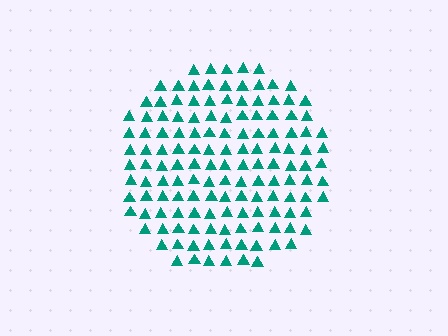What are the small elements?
The small elements are triangles.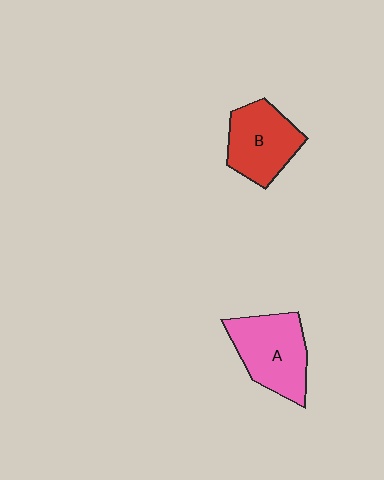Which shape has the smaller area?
Shape B (red).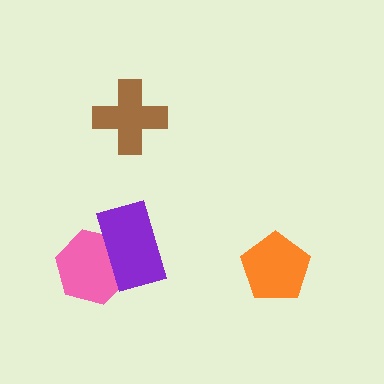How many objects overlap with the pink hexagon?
1 object overlaps with the pink hexagon.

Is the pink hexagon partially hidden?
Yes, it is partially covered by another shape.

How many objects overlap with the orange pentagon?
0 objects overlap with the orange pentagon.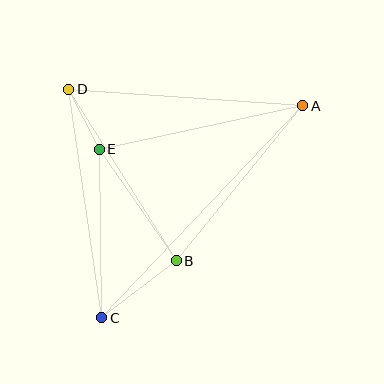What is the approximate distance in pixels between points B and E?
The distance between B and E is approximately 135 pixels.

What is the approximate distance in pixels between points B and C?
The distance between B and C is approximately 94 pixels.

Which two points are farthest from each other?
Points A and C are farthest from each other.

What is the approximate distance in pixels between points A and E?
The distance between A and E is approximately 208 pixels.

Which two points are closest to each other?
Points D and E are closest to each other.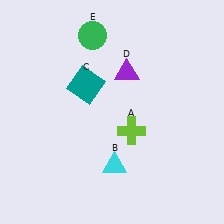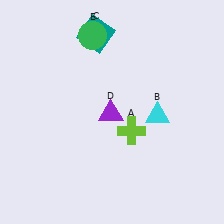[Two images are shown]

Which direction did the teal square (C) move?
The teal square (C) moved up.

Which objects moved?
The objects that moved are: the cyan triangle (B), the teal square (C), the purple triangle (D).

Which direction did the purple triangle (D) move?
The purple triangle (D) moved down.